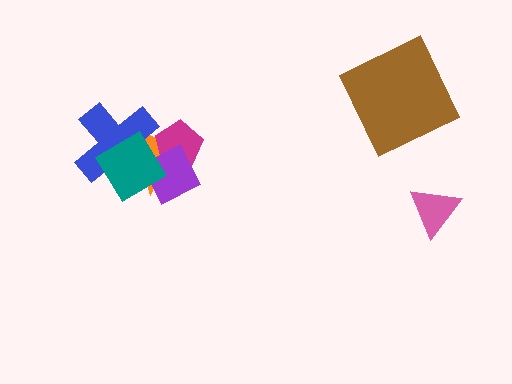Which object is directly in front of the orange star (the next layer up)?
The magenta pentagon is directly in front of the orange star.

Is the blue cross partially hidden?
Yes, it is partially covered by another shape.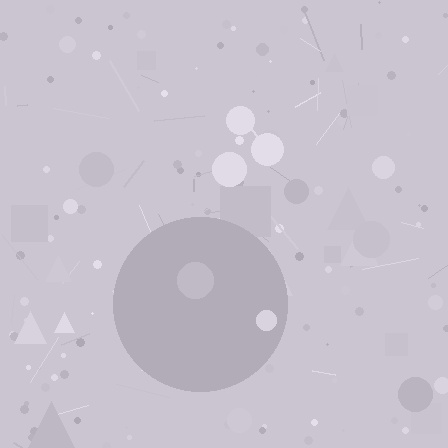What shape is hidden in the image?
A circle is hidden in the image.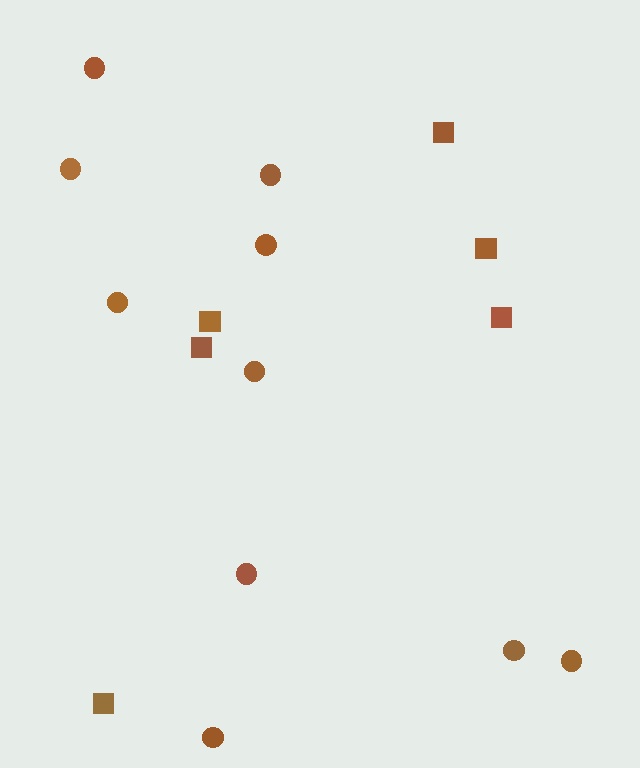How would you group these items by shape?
There are 2 groups: one group of squares (6) and one group of circles (10).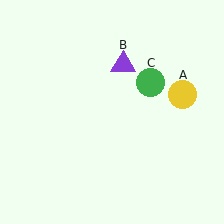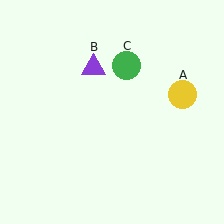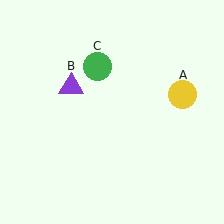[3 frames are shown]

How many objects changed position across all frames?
2 objects changed position: purple triangle (object B), green circle (object C).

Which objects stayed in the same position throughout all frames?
Yellow circle (object A) remained stationary.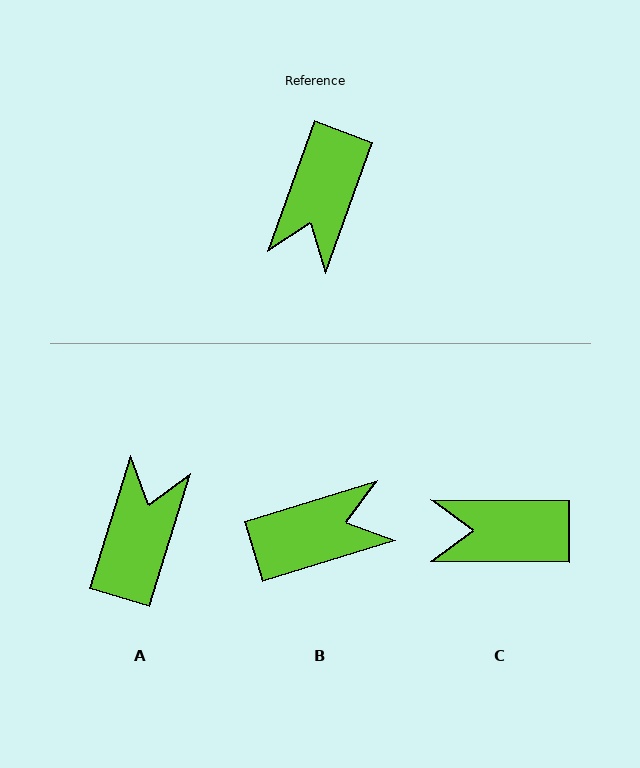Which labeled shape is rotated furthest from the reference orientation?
A, about 177 degrees away.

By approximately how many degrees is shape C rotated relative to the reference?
Approximately 71 degrees clockwise.